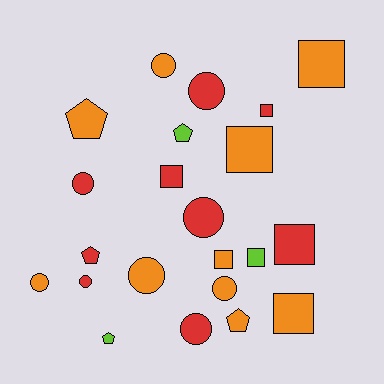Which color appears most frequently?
Orange, with 10 objects.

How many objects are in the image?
There are 22 objects.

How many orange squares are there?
There are 4 orange squares.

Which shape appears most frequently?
Circle, with 9 objects.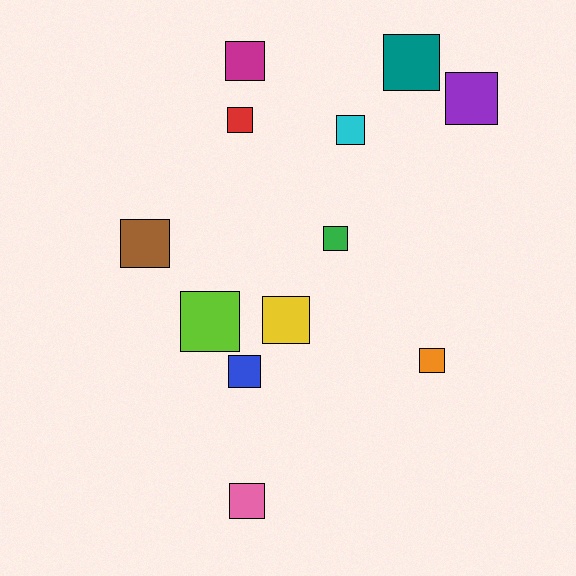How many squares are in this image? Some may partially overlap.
There are 12 squares.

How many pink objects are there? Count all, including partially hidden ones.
There is 1 pink object.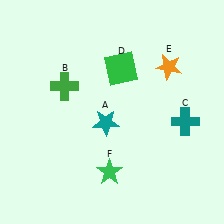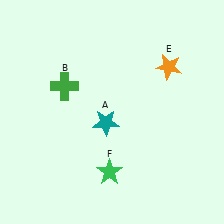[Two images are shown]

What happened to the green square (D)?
The green square (D) was removed in Image 2. It was in the top-right area of Image 1.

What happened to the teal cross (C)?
The teal cross (C) was removed in Image 2. It was in the bottom-right area of Image 1.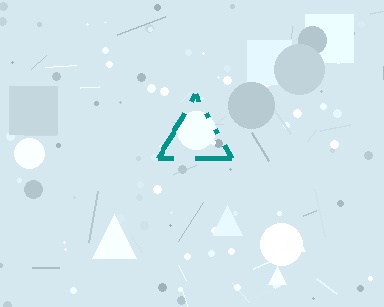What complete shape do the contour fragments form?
The contour fragments form a triangle.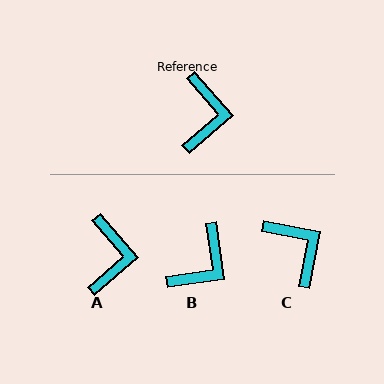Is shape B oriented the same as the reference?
No, it is off by about 33 degrees.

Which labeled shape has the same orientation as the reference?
A.